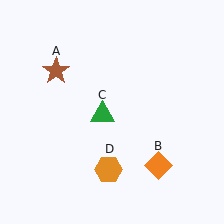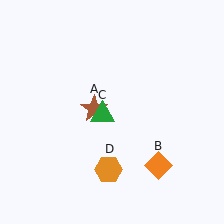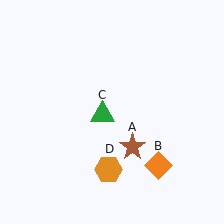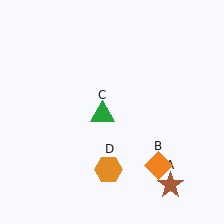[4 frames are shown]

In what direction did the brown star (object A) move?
The brown star (object A) moved down and to the right.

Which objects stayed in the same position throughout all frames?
Orange diamond (object B) and green triangle (object C) and orange hexagon (object D) remained stationary.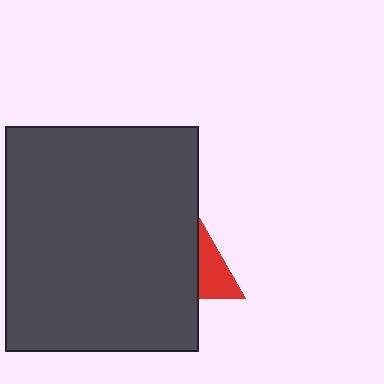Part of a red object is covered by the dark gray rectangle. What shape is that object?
It is a triangle.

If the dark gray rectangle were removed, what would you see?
You would see the complete red triangle.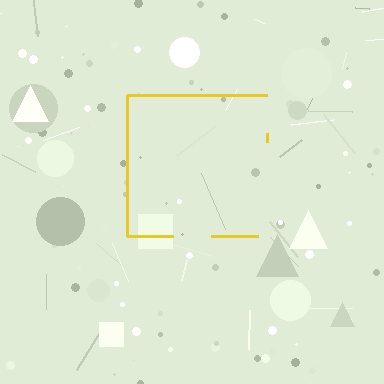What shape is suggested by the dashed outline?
The dashed outline suggests a square.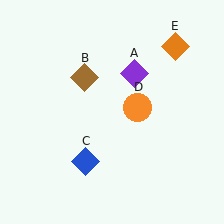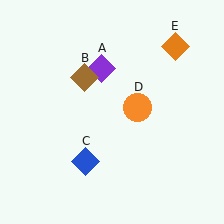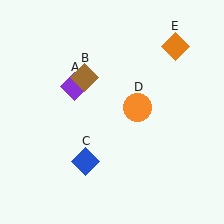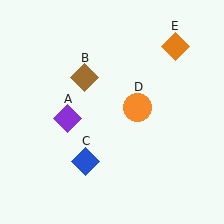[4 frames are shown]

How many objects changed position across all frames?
1 object changed position: purple diamond (object A).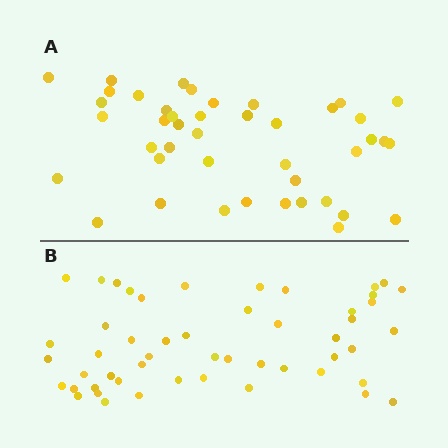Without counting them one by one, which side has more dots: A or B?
Region B (the bottom region) has more dots.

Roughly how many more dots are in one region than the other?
Region B has roughly 8 or so more dots than region A.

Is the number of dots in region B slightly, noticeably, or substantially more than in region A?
Region B has only slightly more — the two regions are fairly close. The ratio is roughly 1.2 to 1.